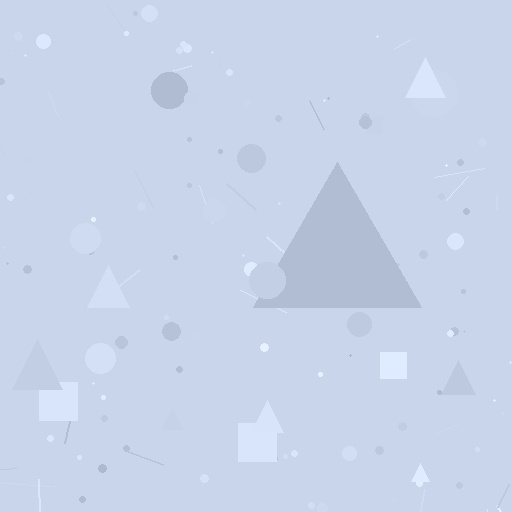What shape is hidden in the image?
A triangle is hidden in the image.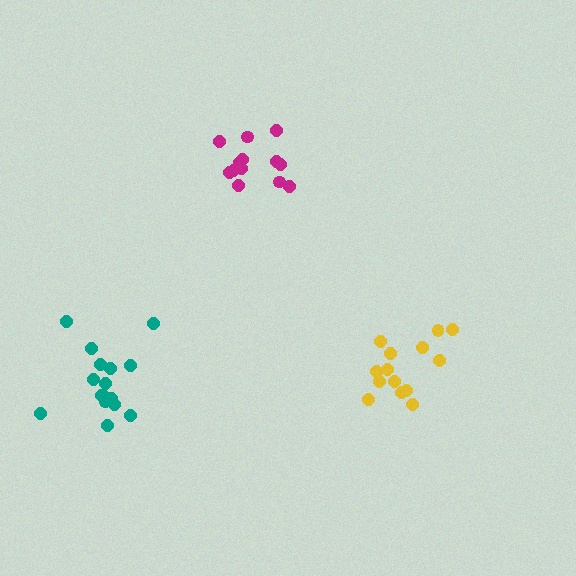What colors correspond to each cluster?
The clusters are colored: magenta, yellow, teal.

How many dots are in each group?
Group 1: 13 dots, Group 2: 14 dots, Group 3: 16 dots (43 total).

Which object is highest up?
The magenta cluster is topmost.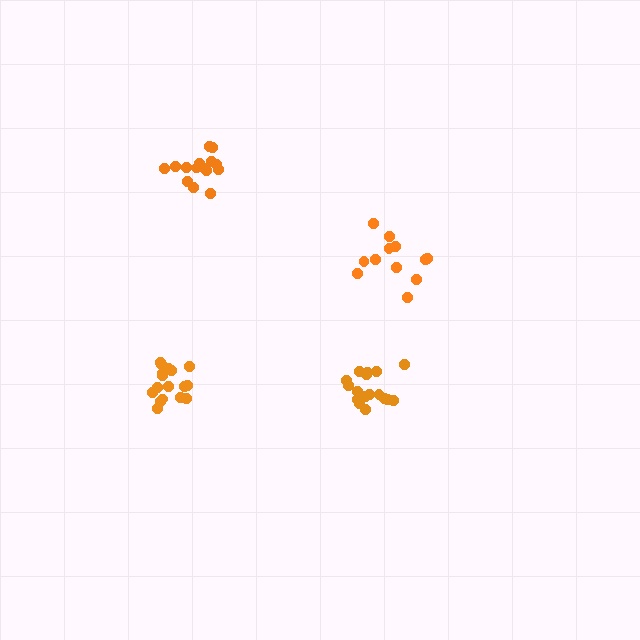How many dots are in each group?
Group 1: 15 dots, Group 2: 17 dots, Group 3: 17 dots, Group 4: 12 dots (61 total).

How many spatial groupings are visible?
There are 4 spatial groupings.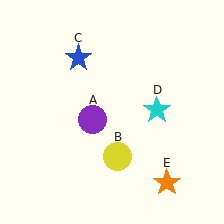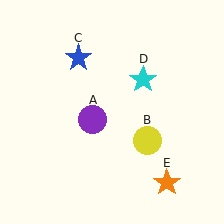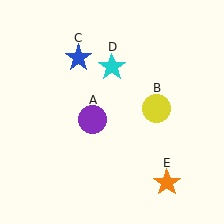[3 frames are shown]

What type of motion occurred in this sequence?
The yellow circle (object B), cyan star (object D) rotated counterclockwise around the center of the scene.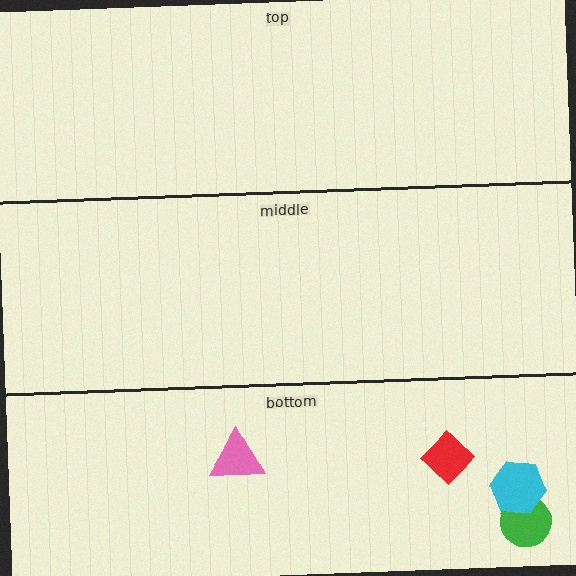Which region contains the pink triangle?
The bottom region.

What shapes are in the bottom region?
The green circle, the cyan hexagon, the red diamond, the pink triangle.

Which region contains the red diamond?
The bottom region.